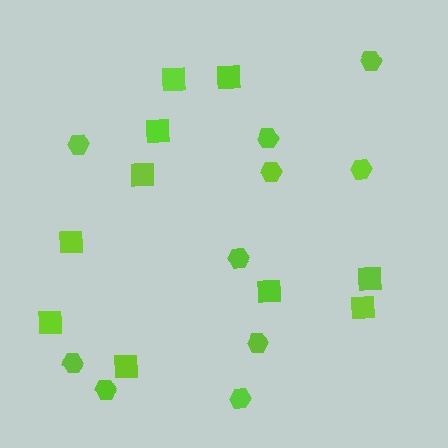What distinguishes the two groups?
There are 2 groups: one group of squares (10) and one group of hexagons (10).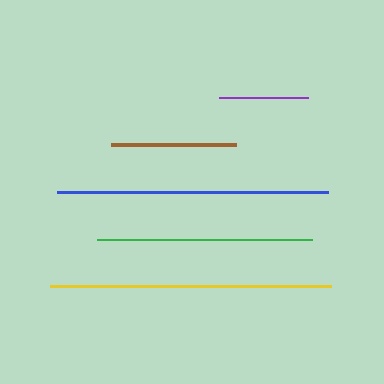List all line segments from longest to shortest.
From longest to shortest: yellow, blue, green, brown, purple.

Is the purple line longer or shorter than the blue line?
The blue line is longer than the purple line.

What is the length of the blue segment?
The blue segment is approximately 271 pixels long.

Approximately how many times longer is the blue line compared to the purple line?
The blue line is approximately 3.0 times the length of the purple line.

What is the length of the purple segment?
The purple segment is approximately 89 pixels long.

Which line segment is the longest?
The yellow line is the longest at approximately 282 pixels.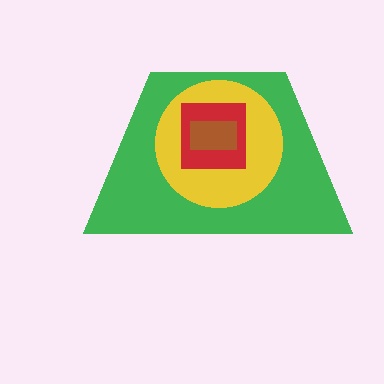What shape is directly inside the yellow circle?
The red square.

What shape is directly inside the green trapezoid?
The yellow circle.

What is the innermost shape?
The brown rectangle.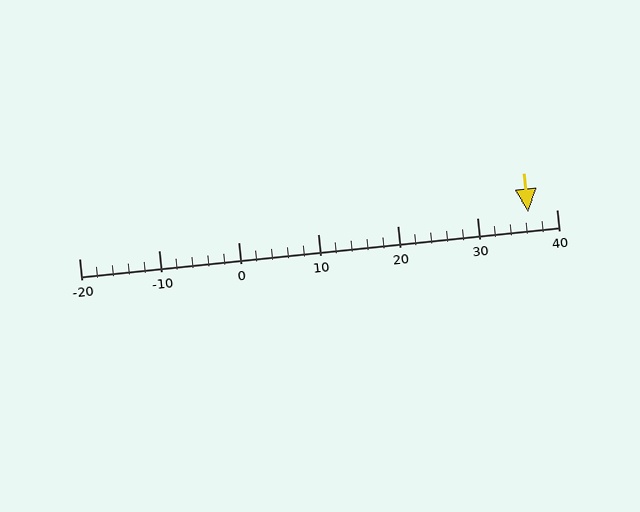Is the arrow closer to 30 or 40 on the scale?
The arrow is closer to 40.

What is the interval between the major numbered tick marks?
The major tick marks are spaced 10 units apart.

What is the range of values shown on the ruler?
The ruler shows values from -20 to 40.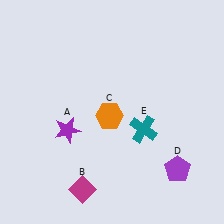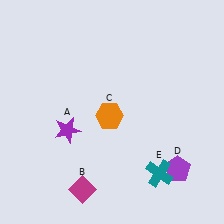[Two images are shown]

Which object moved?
The teal cross (E) moved down.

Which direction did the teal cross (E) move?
The teal cross (E) moved down.